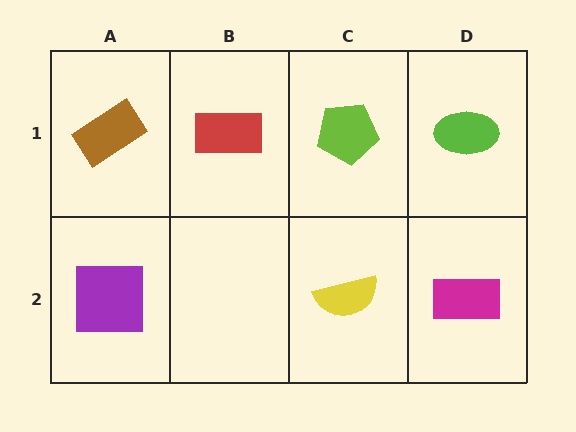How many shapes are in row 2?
3 shapes.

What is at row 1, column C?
A lime pentagon.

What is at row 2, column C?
A yellow semicircle.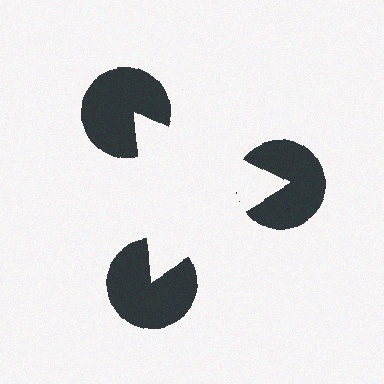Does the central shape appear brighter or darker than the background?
It typically appears slightly brighter than the background, even though no actual brightness change is drawn.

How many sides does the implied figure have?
3 sides.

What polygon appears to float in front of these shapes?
An illusory triangle — its edges are inferred from the aligned wedge cuts in the pac-man discs, not physically drawn.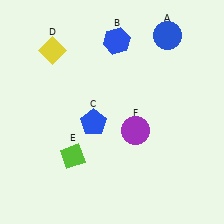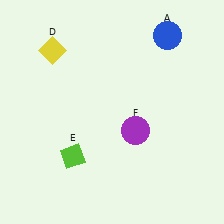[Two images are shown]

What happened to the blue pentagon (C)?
The blue pentagon (C) was removed in Image 2. It was in the bottom-left area of Image 1.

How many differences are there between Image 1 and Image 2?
There are 2 differences between the two images.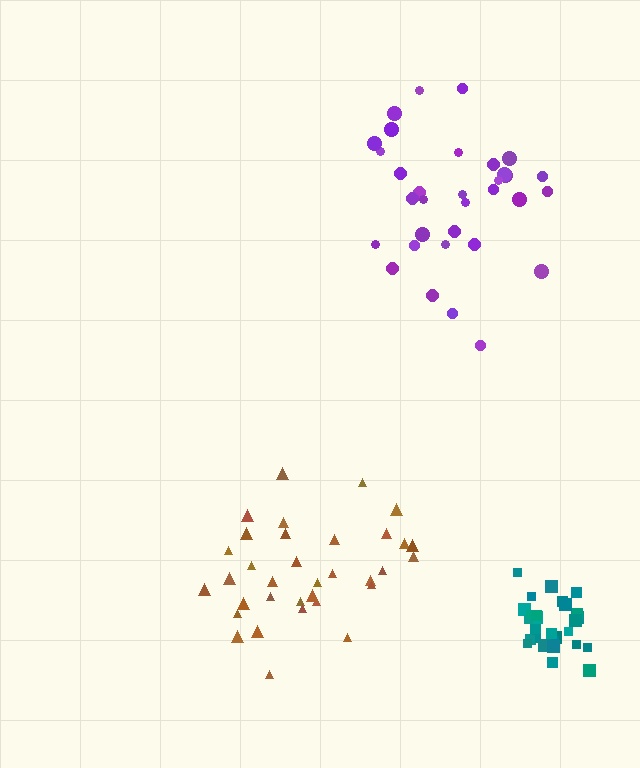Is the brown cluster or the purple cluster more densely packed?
Purple.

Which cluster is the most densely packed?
Teal.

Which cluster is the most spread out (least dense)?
Brown.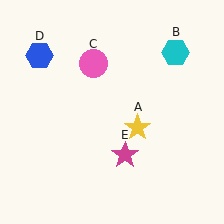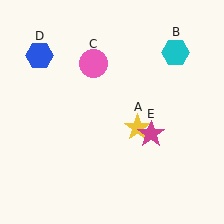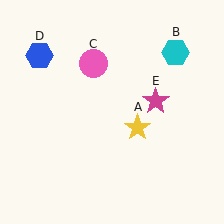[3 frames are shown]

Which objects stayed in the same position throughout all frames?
Yellow star (object A) and cyan hexagon (object B) and pink circle (object C) and blue hexagon (object D) remained stationary.